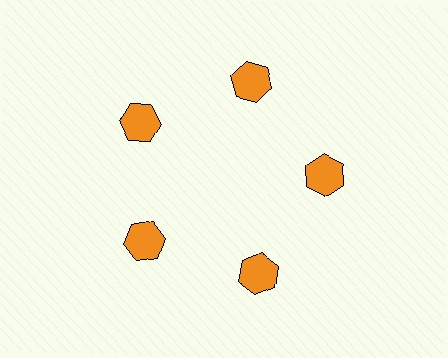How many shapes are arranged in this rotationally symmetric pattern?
There are 5 shapes, arranged in 5 groups of 1.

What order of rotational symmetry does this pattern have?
This pattern has 5-fold rotational symmetry.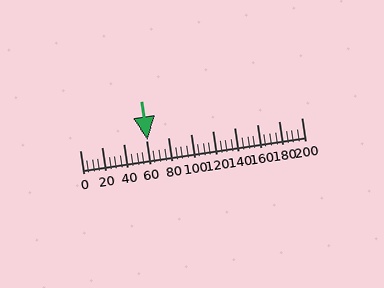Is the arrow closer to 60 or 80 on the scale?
The arrow is closer to 60.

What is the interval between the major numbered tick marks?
The major tick marks are spaced 20 units apart.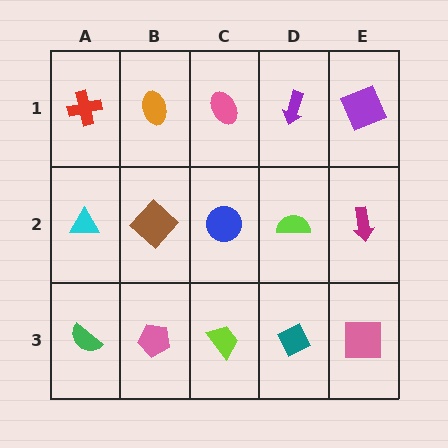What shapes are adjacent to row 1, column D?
A lime semicircle (row 2, column D), a pink ellipse (row 1, column C), a purple square (row 1, column E).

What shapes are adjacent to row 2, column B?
An orange ellipse (row 1, column B), a pink pentagon (row 3, column B), a cyan triangle (row 2, column A), a blue circle (row 2, column C).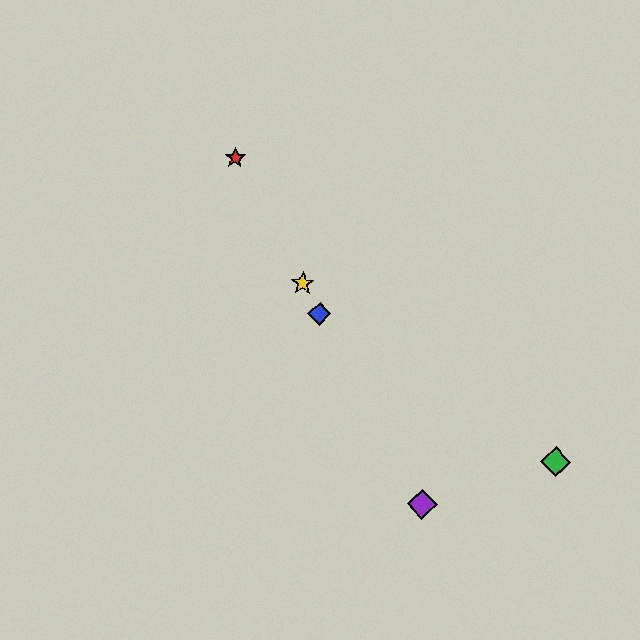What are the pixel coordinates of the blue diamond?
The blue diamond is at (319, 314).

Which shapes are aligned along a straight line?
The red star, the blue diamond, the yellow star, the purple diamond are aligned along a straight line.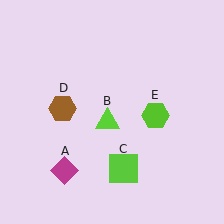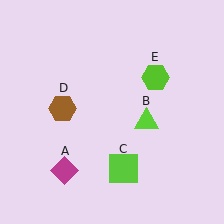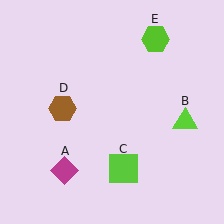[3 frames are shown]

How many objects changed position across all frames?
2 objects changed position: lime triangle (object B), lime hexagon (object E).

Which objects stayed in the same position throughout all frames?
Magenta diamond (object A) and lime square (object C) and brown hexagon (object D) remained stationary.